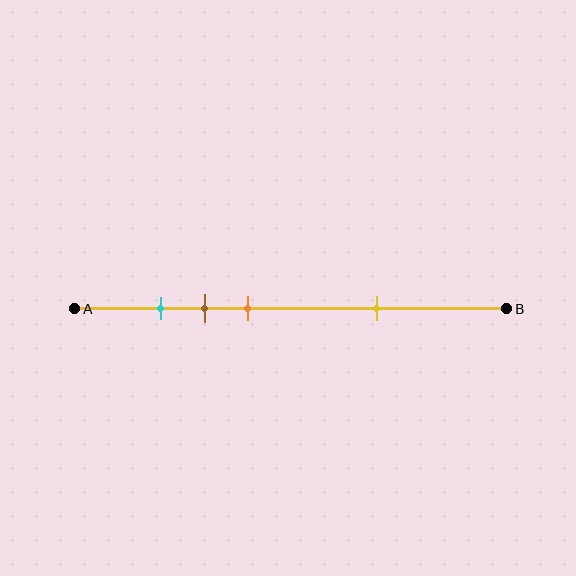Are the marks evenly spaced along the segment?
No, the marks are not evenly spaced.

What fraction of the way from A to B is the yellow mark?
The yellow mark is approximately 70% (0.7) of the way from A to B.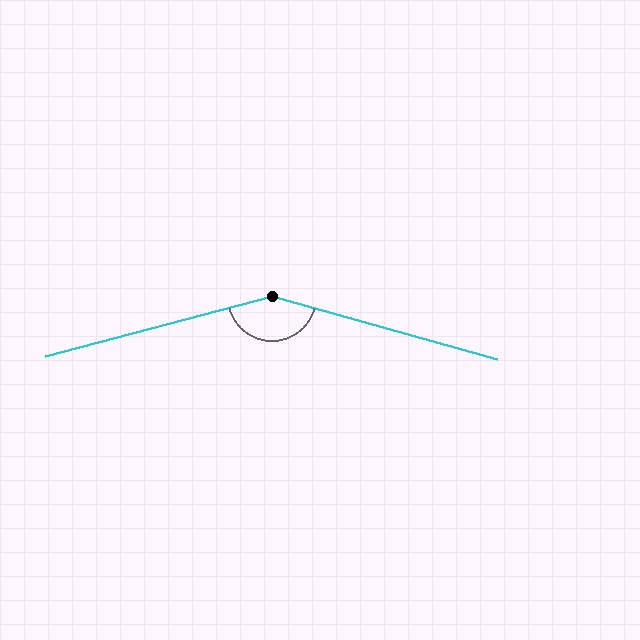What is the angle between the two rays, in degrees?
Approximately 150 degrees.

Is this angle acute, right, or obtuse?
It is obtuse.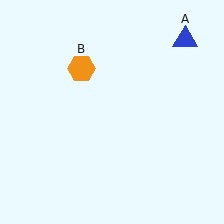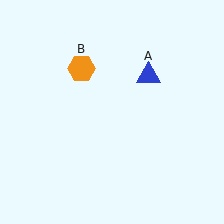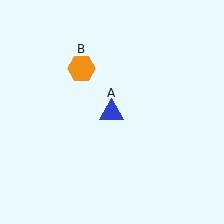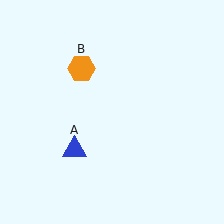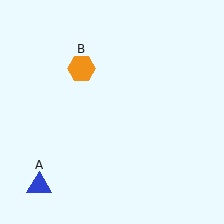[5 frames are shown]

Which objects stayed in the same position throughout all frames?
Orange hexagon (object B) remained stationary.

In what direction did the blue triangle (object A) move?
The blue triangle (object A) moved down and to the left.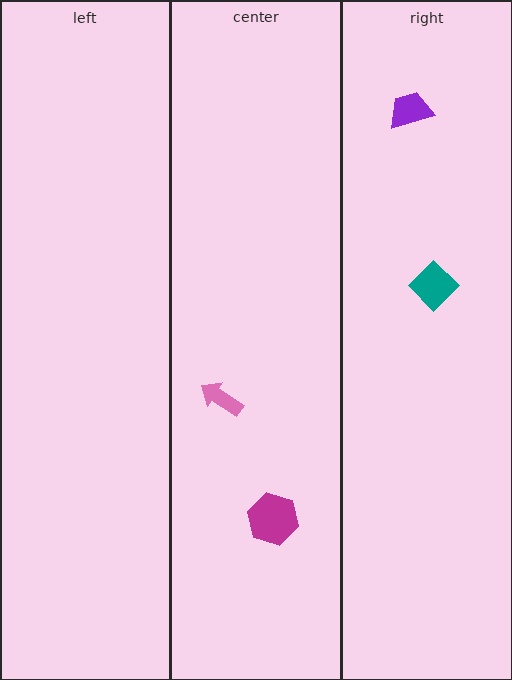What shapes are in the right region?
The teal diamond, the purple trapezoid.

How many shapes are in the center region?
2.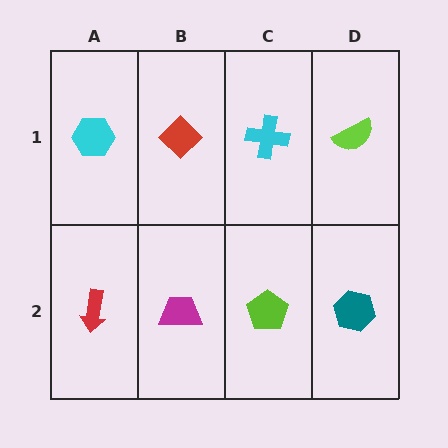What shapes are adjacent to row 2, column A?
A cyan hexagon (row 1, column A), a magenta trapezoid (row 2, column B).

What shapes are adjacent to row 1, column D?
A teal hexagon (row 2, column D), a cyan cross (row 1, column C).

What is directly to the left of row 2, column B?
A red arrow.